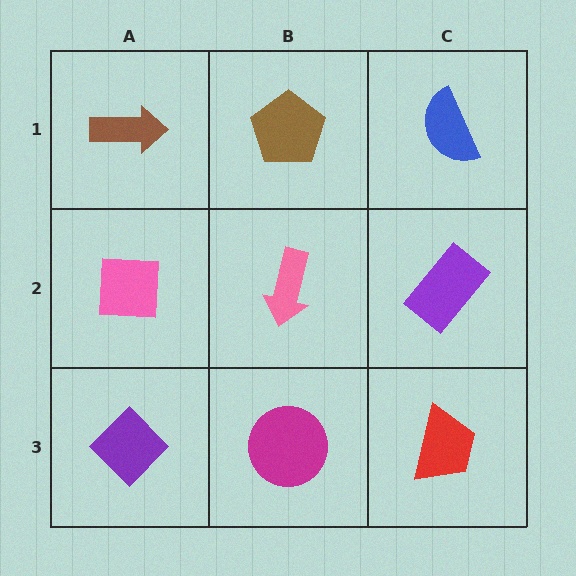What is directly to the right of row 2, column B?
A purple rectangle.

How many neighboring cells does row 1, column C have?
2.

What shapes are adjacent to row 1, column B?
A pink arrow (row 2, column B), a brown arrow (row 1, column A), a blue semicircle (row 1, column C).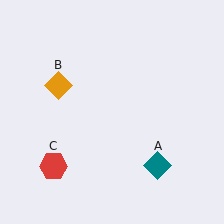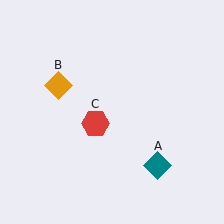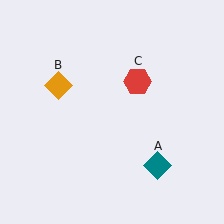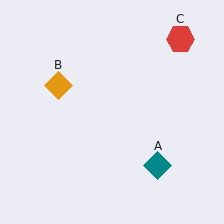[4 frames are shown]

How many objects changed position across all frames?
1 object changed position: red hexagon (object C).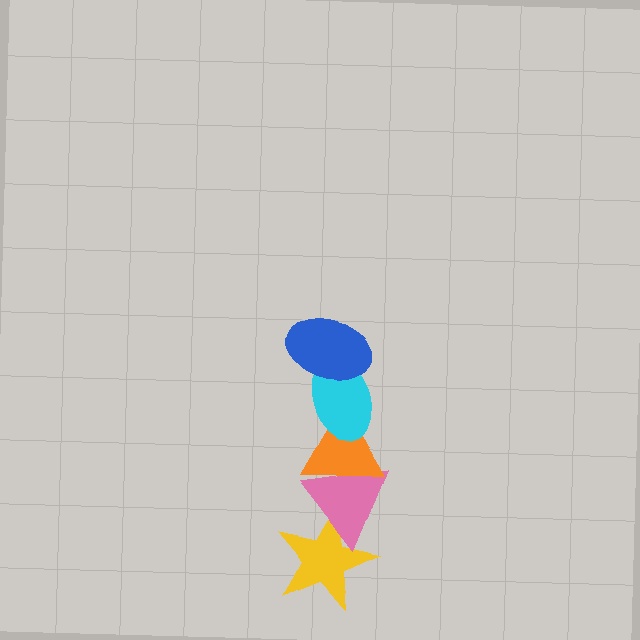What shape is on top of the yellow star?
The pink triangle is on top of the yellow star.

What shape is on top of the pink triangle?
The orange triangle is on top of the pink triangle.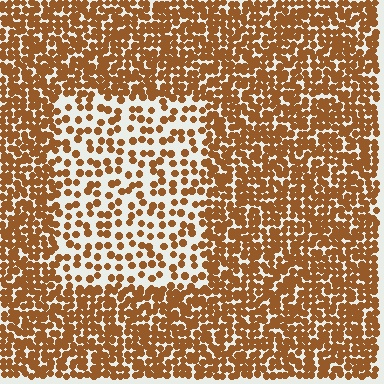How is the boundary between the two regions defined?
The boundary is defined by a change in element density (approximately 2.3x ratio). All elements are the same color, size, and shape.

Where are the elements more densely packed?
The elements are more densely packed outside the rectangle boundary.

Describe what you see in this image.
The image contains small brown elements arranged at two different densities. A rectangle-shaped region is visible where the elements are less densely packed than the surrounding area.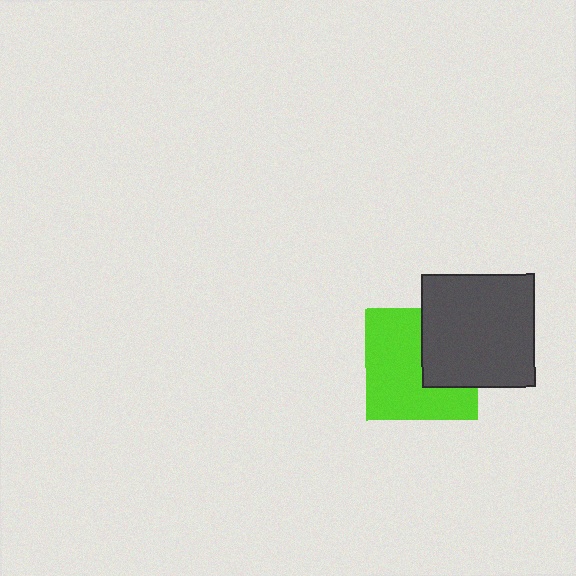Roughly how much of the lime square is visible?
About half of it is visible (roughly 64%).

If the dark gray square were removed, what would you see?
You would see the complete lime square.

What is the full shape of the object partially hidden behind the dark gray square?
The partially hidden object is a lime square.